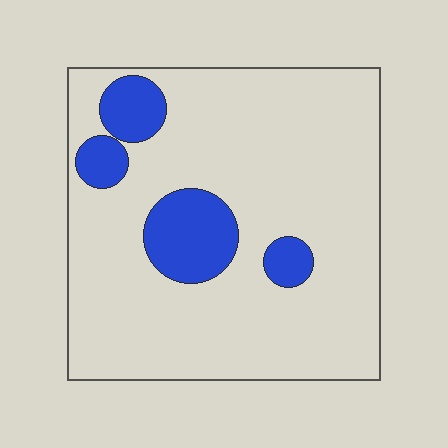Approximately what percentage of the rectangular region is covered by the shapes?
Approximately 15%.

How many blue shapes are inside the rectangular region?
4.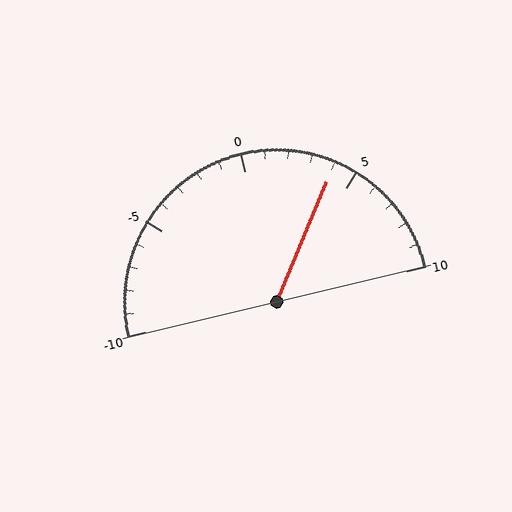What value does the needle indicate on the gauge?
The needle indicates approximately 4.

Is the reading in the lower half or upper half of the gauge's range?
The reading is in the upper half of the range (-10 to 10).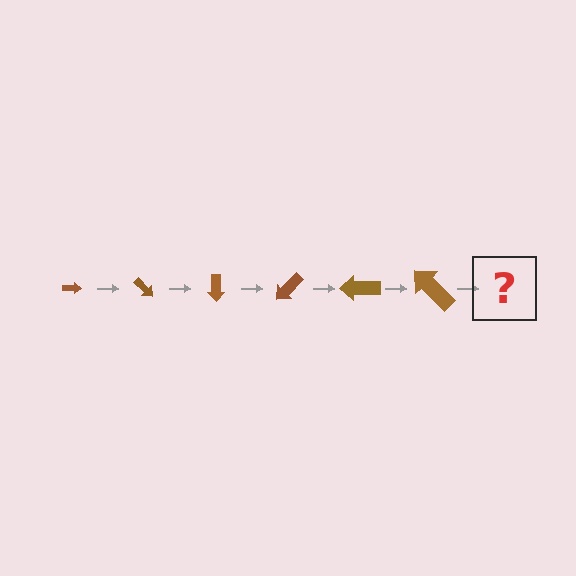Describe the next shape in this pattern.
It should be an arrow, larger than the previous one and rotated 270 degrees from the start.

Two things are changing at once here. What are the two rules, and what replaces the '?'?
The two rules are that the arrow grows larger each step and it rotates 45 degrees each step. The '?' should be an arrow, larger than the previous one and rotated 270 degrees from the start.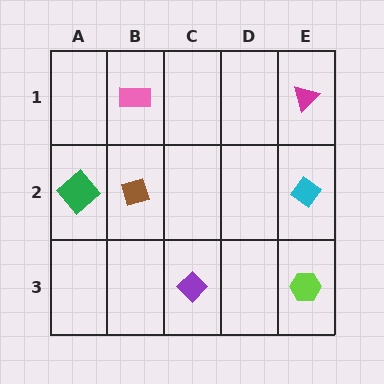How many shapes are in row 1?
2 shapes.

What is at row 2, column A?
A green diamond.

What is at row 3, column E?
A lime hexagon.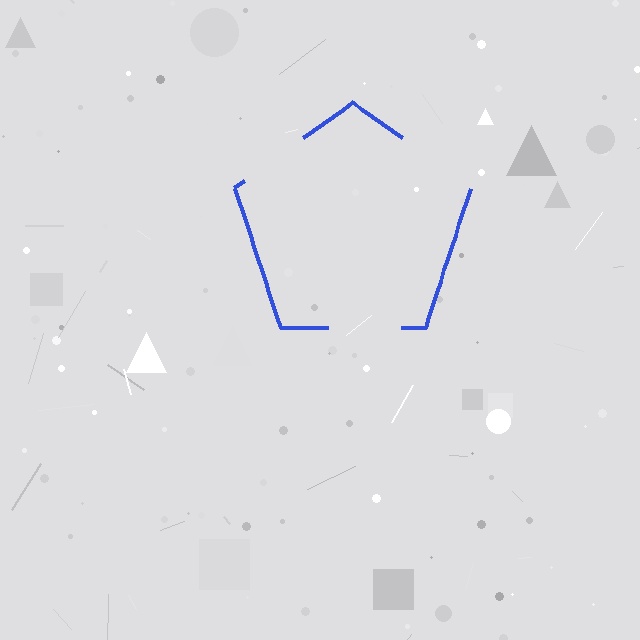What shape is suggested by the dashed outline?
The dashed outline suggests a pentagon.